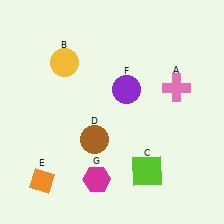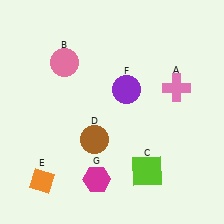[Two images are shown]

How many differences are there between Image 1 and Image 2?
There is 1 difference between the two images.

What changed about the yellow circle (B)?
In Image 1, B is yellow. In Image 2, it changed to pink.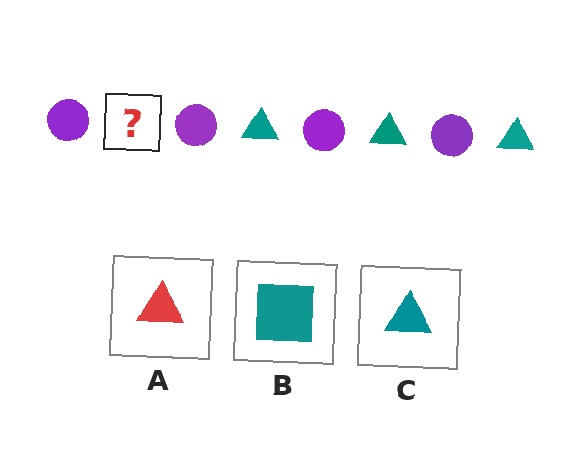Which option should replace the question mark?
Option C.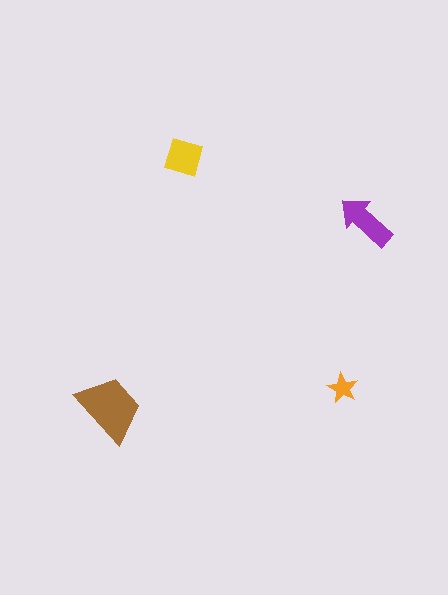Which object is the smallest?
The orange star.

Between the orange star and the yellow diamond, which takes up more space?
The yellow diamond.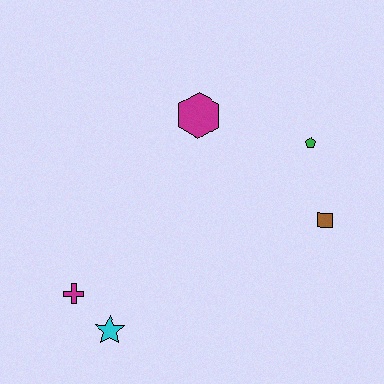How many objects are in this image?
There are 5 objects.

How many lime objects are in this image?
There are no lime objects.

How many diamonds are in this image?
There are no diamonds.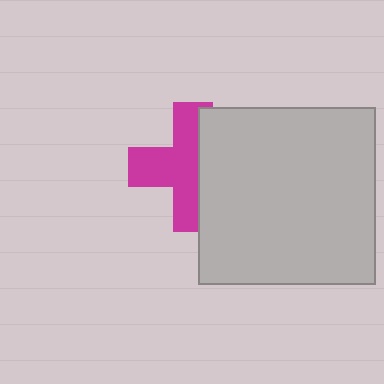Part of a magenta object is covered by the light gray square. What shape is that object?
It is a cross.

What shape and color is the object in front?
The object in front is a light gray square.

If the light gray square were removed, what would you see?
You would see the complete magenta cross.